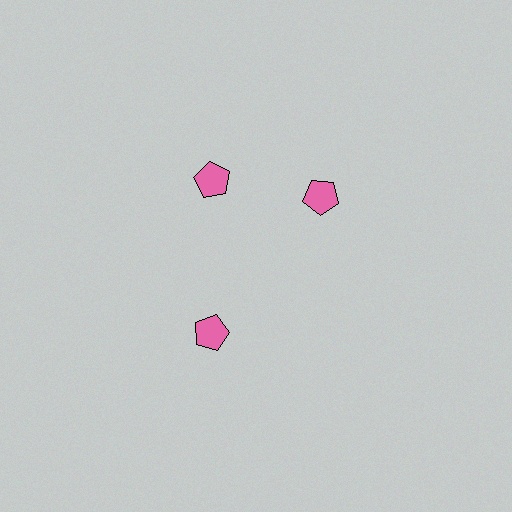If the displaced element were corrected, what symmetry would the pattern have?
It would have 3-fold rotational symmetry — the pattern would map onto itself every 120 degrees.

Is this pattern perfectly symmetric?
No. The 3 pink pentagons are arranged in a ring, but one element near the 3 o'clock position is rotated out of alignment along the ring, breaking the 3-fold rotational symmetry.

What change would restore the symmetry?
The symmetry would be restored by rotating it back into even spacing with its neighbors so that all 3 pentagons sit at equal angles and equal distance from the center.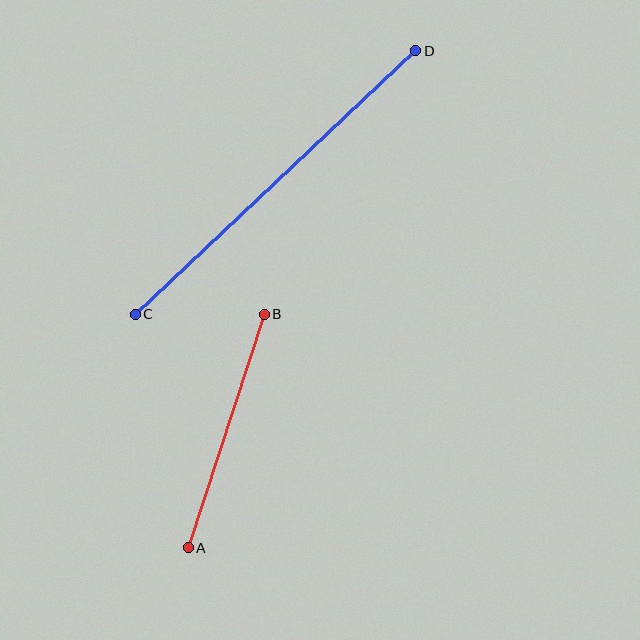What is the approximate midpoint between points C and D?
The midpoint is at approximately (275, 183) pixels.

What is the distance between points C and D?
The distance is approximately 385 pixels.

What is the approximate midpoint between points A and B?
The midpoint is at approximately (226, 431) pixels.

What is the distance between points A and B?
The distance is approximately 245 pixels.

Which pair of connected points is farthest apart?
Points C and D are farthest apart.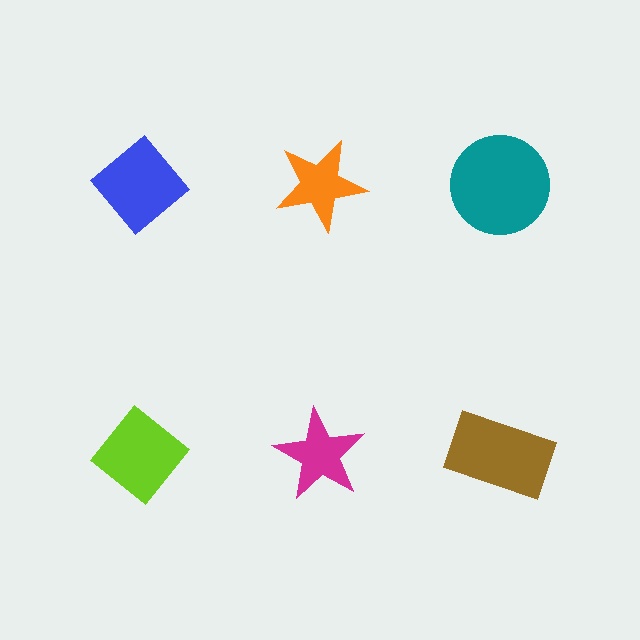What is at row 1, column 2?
An orange star.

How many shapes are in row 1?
3 shapes.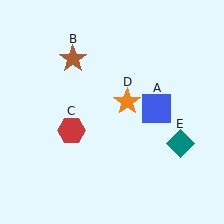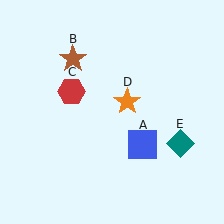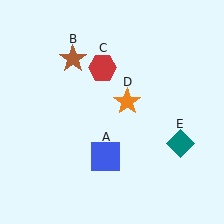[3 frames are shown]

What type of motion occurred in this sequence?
The blue square (object A), red hexagon (object C) rotated clockwise around the center of the scene.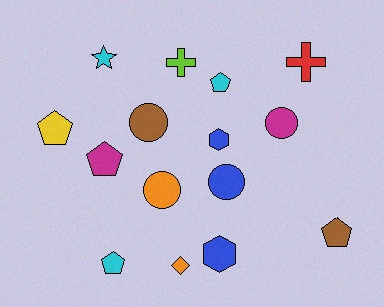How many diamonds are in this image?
There is 1 diamond.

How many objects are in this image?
There are 15 objects.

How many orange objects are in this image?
There are 2 orange objects.